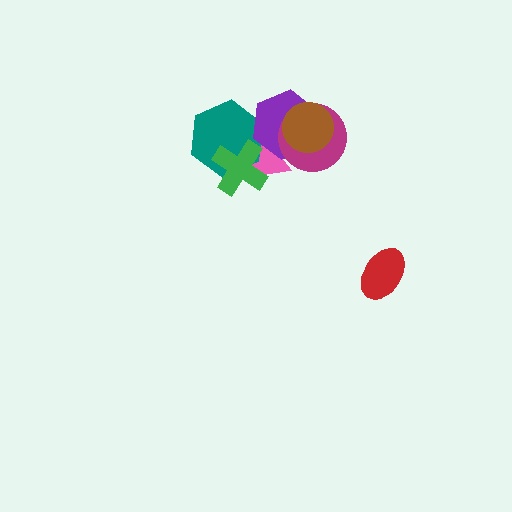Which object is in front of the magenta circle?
The brown circle is in front of the magenta circle.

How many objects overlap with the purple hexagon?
4 objects overlap with the purple hexagon.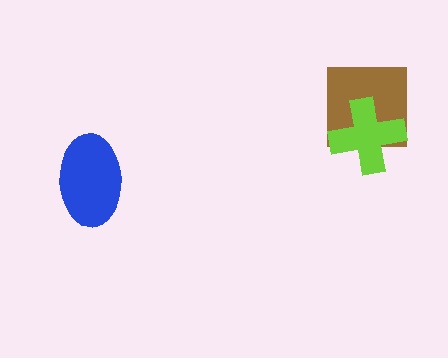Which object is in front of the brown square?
The lime cross is in front of the brown square.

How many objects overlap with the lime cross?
1 object overlaps with the lime cross.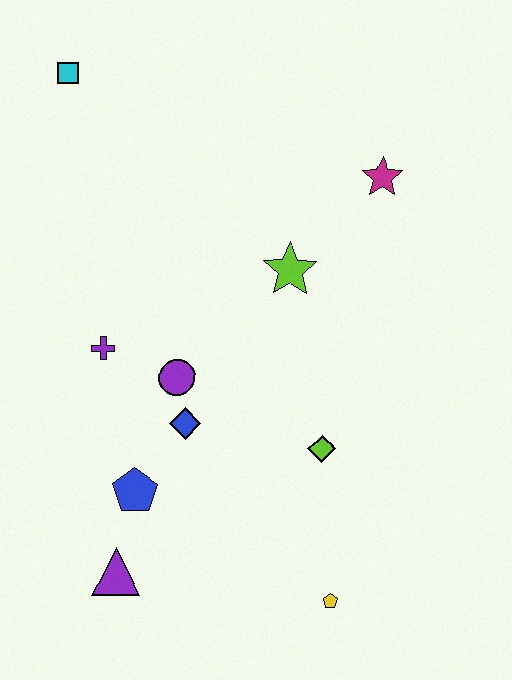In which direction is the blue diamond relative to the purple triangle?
The blue diamond is above the purple triangle.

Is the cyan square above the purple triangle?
Yes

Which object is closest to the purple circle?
The blue diamond is closest to the purple circle.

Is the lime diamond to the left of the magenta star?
Yes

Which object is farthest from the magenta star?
The purple triangle is farthest from the magenta star.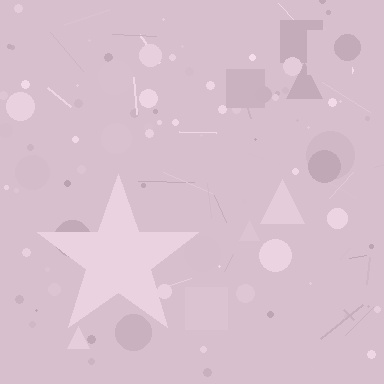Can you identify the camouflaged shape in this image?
The camouflaged shape is a star.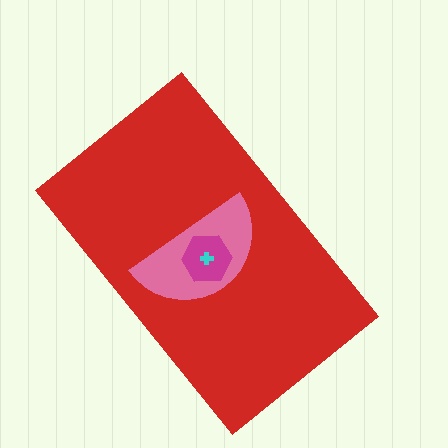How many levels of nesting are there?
4.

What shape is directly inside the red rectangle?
The pink semicircle.